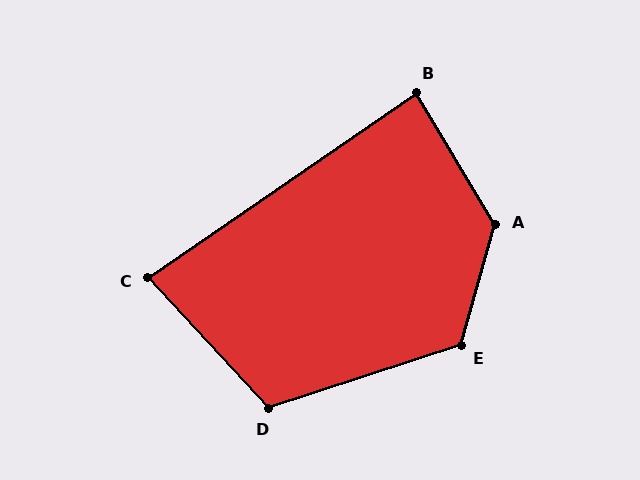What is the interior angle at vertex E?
Approximately 124 degrees (obtuse).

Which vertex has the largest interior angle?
A, at approximately 133 degrees.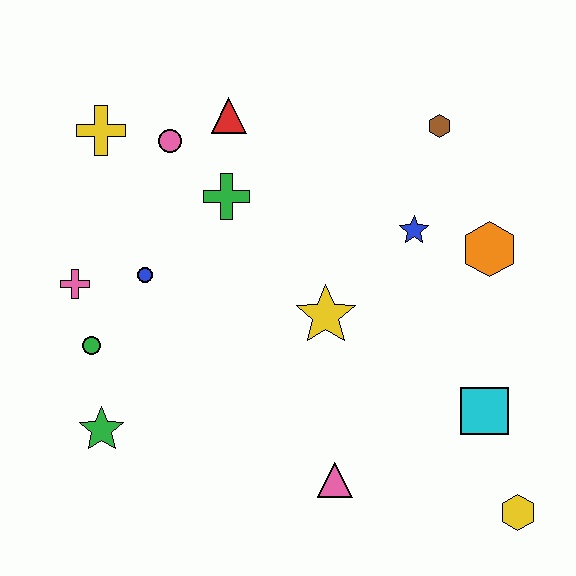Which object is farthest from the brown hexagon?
The green star is farthest from the brown hexagon.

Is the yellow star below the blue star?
Yes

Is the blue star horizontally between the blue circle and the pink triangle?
No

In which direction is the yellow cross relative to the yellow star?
The yellow cross is to the left of the yellow star.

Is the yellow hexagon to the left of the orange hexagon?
No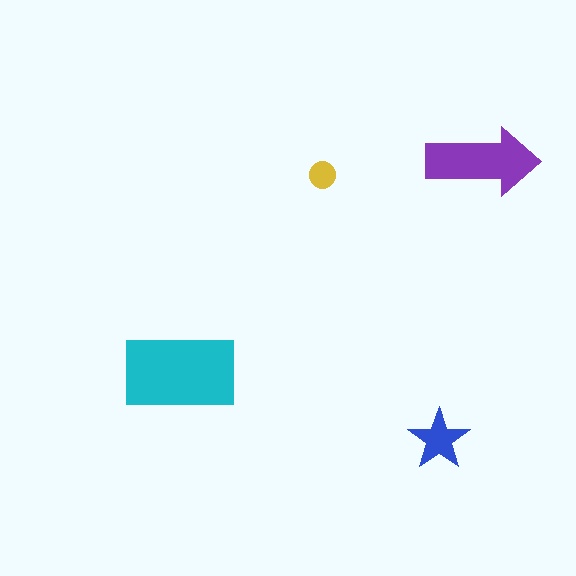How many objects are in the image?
There are 4 objects in the image.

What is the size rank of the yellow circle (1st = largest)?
4th.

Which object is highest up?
The purple arrow is topmost.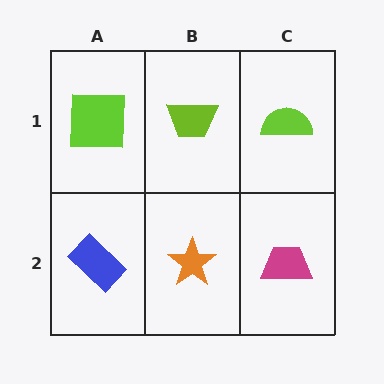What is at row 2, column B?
An orange star.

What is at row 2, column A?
A blue rectangle.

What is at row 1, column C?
A lime semicircle.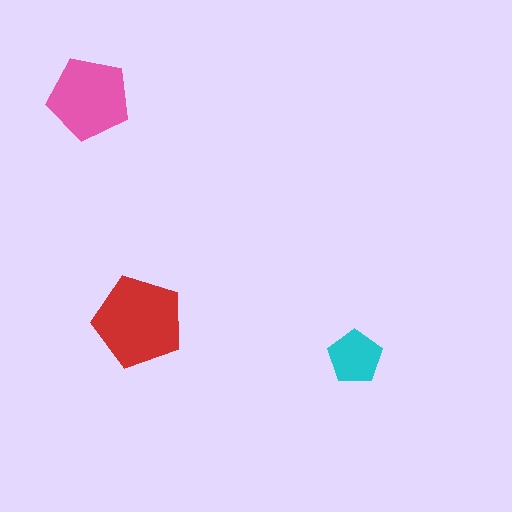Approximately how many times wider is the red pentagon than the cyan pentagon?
About 1.5 times wider.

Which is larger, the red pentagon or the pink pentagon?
The red one.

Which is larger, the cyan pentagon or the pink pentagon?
The pink one.